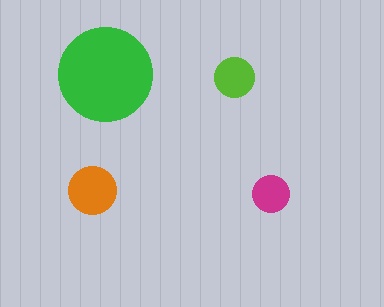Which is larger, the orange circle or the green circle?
The green one.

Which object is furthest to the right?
The magenta circle is rightmost.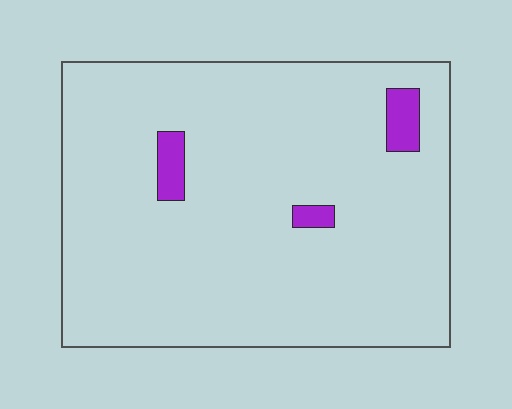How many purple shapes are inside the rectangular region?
3.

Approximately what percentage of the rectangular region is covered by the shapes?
Approximately 5%.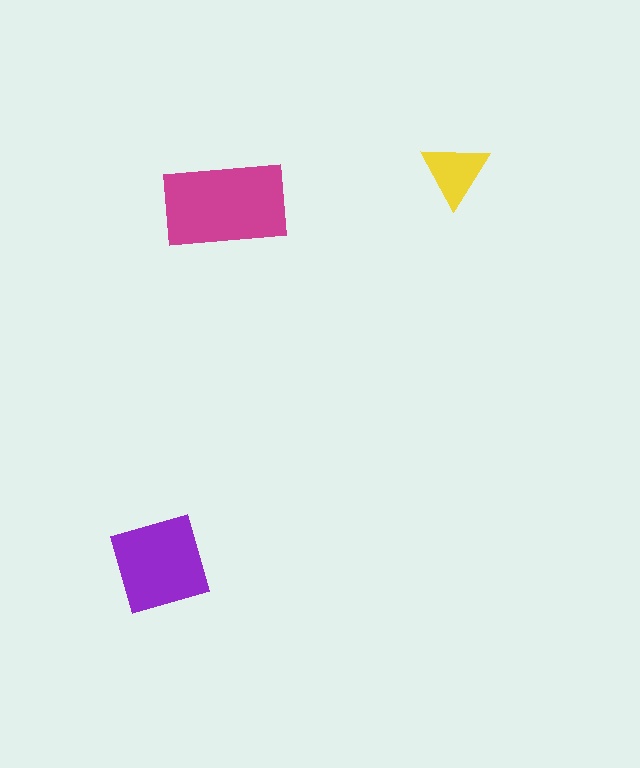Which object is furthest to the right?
The yellow triangle is rightmost.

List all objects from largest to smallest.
The magenta rectangle, the purple diamond, the yellow triangle.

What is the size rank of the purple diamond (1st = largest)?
2nd.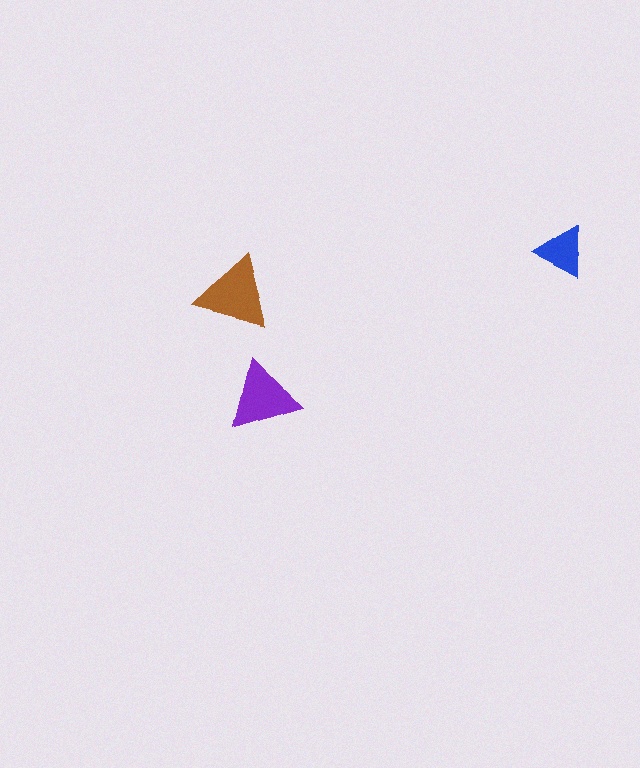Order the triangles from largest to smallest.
the brown one, the purple one, the blue one.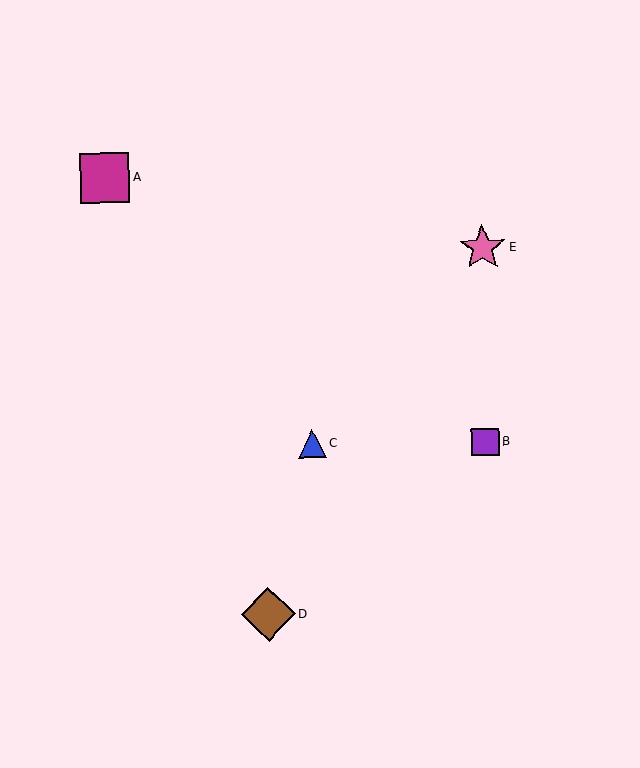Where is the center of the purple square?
The center of the purple square is at (486, 442).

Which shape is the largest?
The brown diamond (labeled D) is the largest.